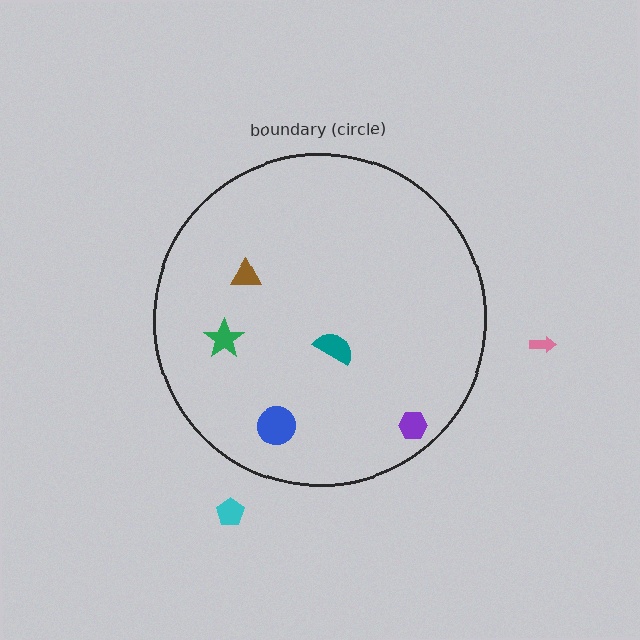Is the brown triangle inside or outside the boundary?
Inside.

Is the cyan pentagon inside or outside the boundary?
Outside.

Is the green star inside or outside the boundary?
Inside.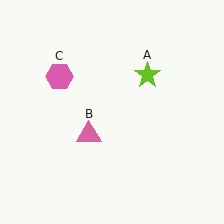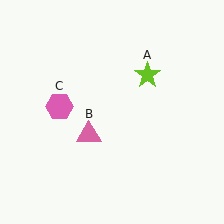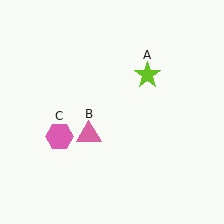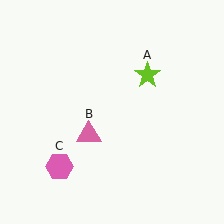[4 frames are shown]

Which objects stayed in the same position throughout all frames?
Lime star (object A) and pink triangle (object B) remained stationary.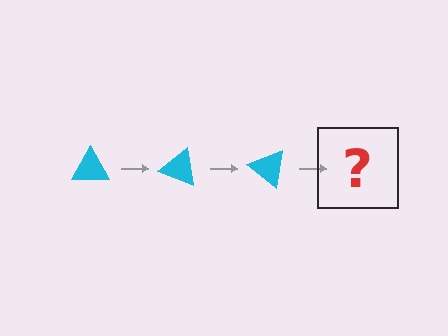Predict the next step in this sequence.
The next step is a cyan triangle rotated 60 degrees.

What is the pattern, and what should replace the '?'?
The pattern is that the triangle rotates 20 degrees each step. The '?' should be a cyan triangle rotated 60 degrees.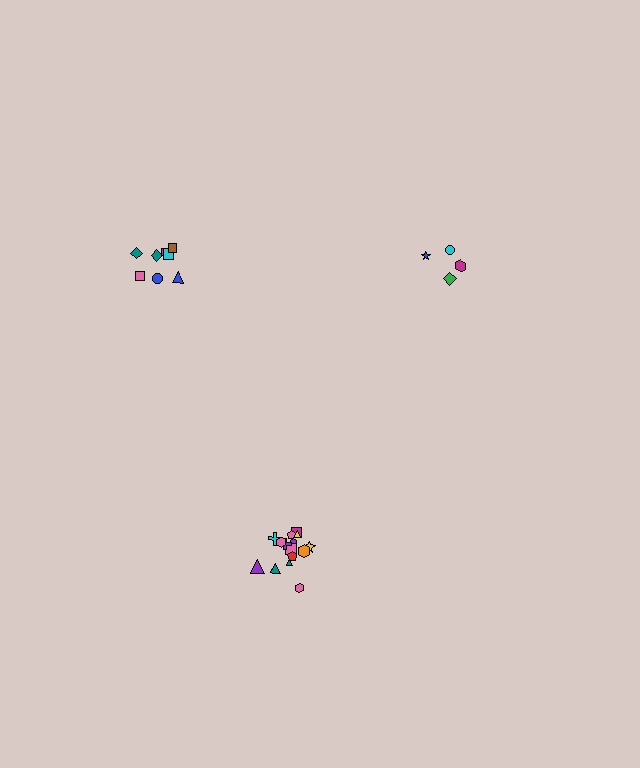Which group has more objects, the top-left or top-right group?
The top-left group.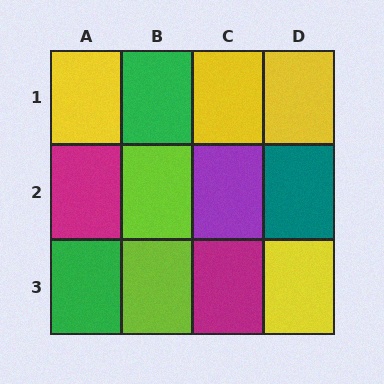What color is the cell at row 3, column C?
Magenta.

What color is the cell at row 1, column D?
Yellow.